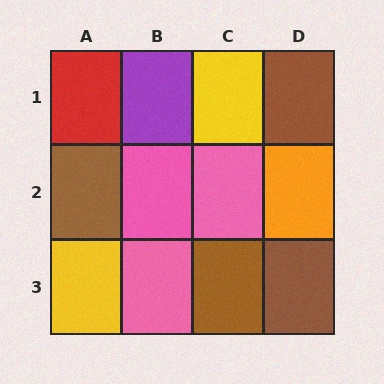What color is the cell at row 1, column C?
Yellow.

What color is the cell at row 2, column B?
Pink.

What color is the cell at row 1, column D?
Brown.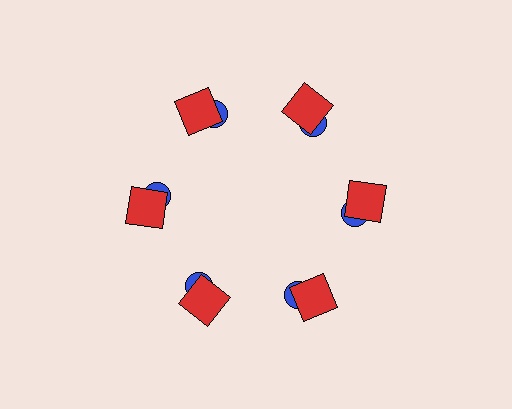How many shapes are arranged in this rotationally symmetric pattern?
There are 12 shapes, arranged in 6 groups of 2.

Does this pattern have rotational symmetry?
Yes, this pattern has 6-fold rotational symmetry. It looks the same after rotating 60 degrees around the center.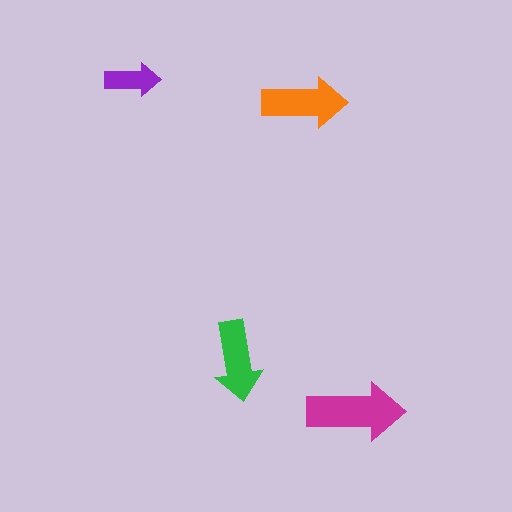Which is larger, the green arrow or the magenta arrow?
The magenta one.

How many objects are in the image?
There are 4 objects in the image.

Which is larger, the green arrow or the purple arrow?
The green one.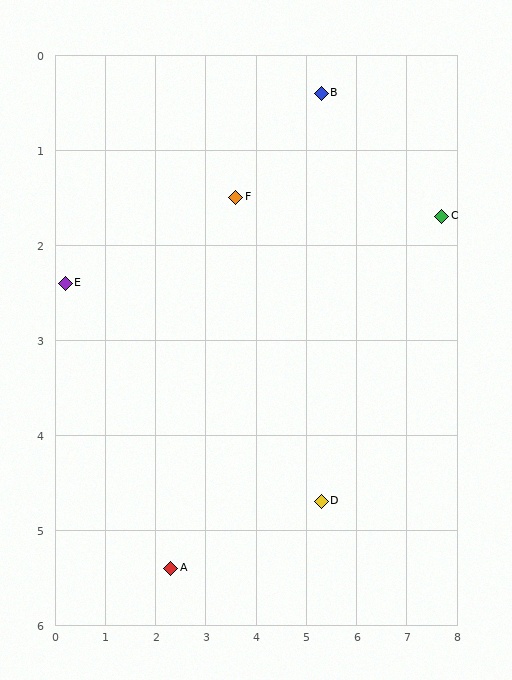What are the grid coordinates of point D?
Point D is at approximately (5.3, 4.7).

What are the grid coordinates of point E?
Point E is at approximately (0.2, 2.4).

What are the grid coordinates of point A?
Point A is at approximately (2.3, 5.4).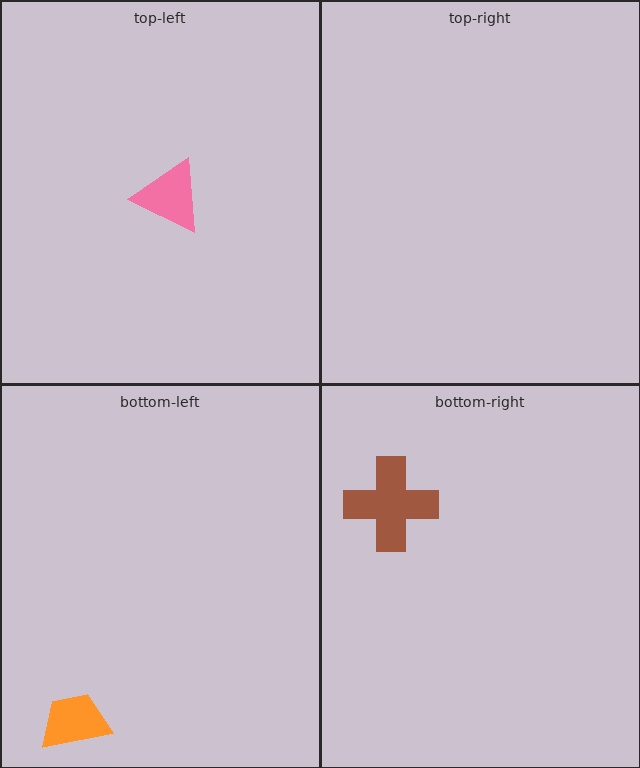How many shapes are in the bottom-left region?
1.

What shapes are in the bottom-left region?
The orange trapezoid.